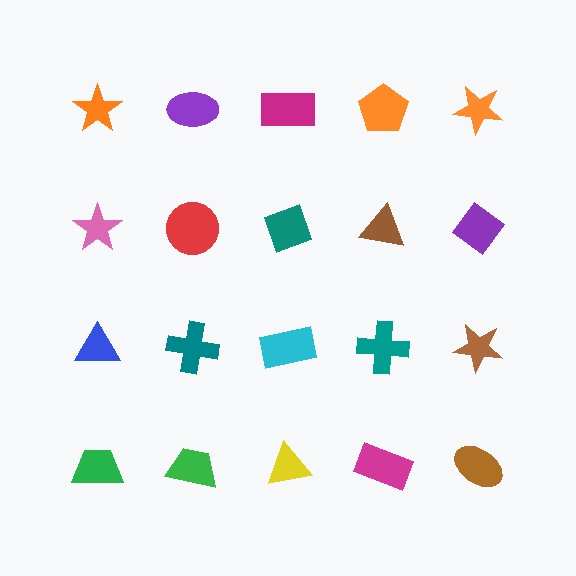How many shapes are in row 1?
5 shapes.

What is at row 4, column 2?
A green trapezoid.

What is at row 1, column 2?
A purple ellipse.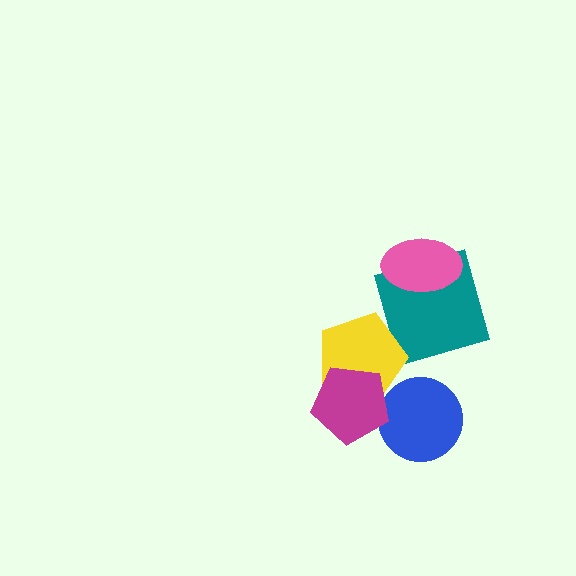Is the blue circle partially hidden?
Yes, it is partially covered by another shape.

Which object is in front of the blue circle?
The magenta pentagon is in front of the blue circle.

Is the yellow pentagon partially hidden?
Yes, it is partially covered by another shape.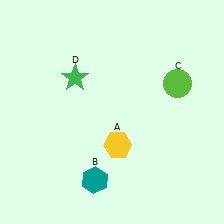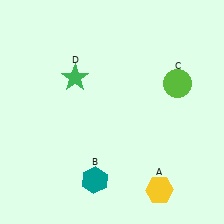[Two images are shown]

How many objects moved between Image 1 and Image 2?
1 object moved between the two images.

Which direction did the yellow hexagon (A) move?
The yellow hexagon (A) moved down.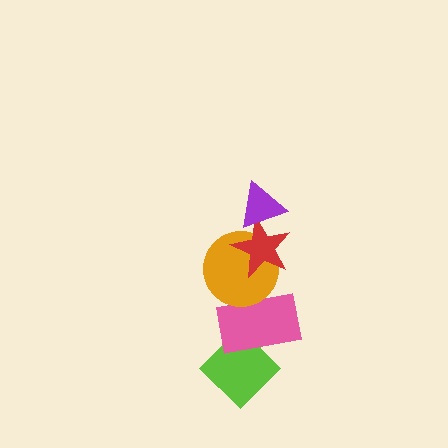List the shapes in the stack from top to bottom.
From top to bottom: the purple triangle, the red star, the orange circle, the pink rectangle, the lime diamond.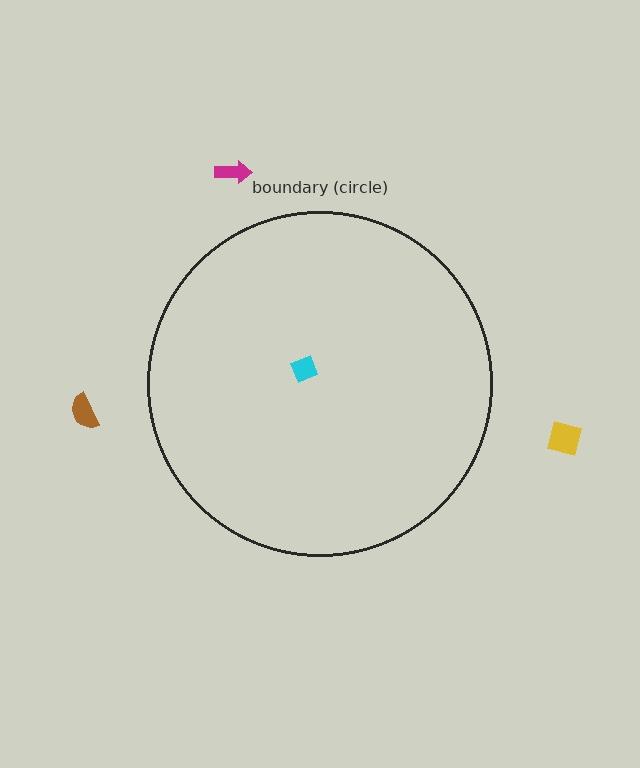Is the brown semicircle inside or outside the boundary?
Outside.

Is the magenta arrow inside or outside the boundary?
Outside.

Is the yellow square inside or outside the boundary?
Outside.